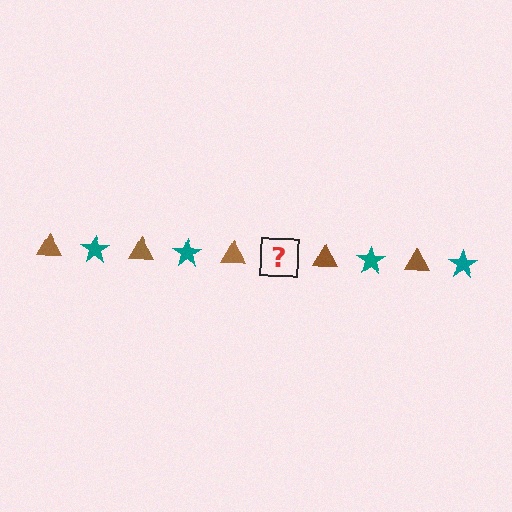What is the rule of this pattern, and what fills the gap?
The rule is that the pattern alternates between brown triangle and teal star. The gap should be filled with a teal star.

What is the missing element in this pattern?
The missing element is a teal star.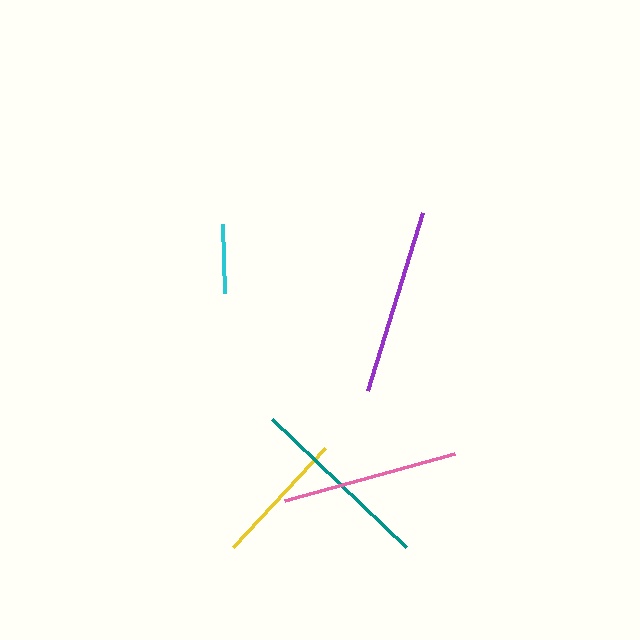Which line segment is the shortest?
The cyan line is the shortest at approximately 69 pixels.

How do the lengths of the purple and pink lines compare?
The purple and pink lines are approximately the same length.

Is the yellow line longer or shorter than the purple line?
The purple line is longer than the yellow line.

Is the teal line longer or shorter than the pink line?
The teal line is longer than the pink line.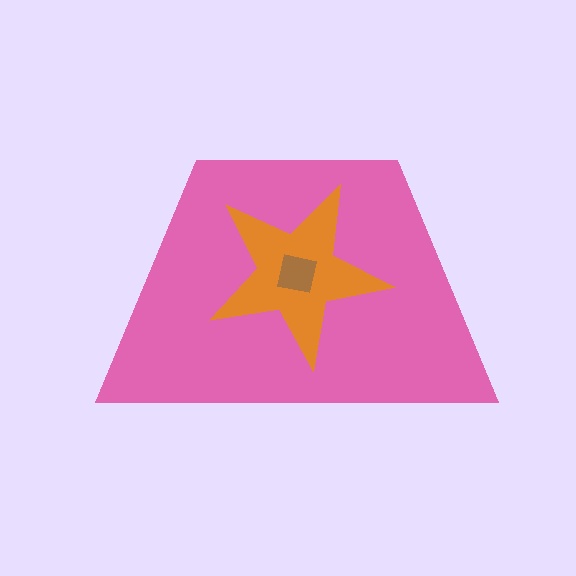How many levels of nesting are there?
3.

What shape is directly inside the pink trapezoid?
The orange star.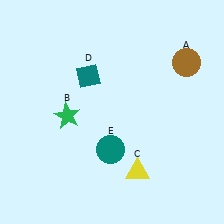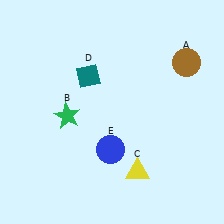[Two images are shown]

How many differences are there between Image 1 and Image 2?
There is 1 difference between the two images.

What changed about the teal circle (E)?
In Image 1, E is teal. In Image 2, it changed to blue.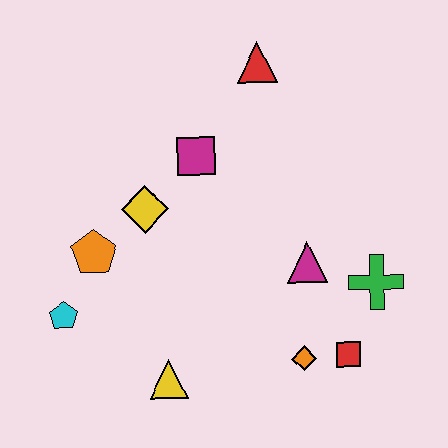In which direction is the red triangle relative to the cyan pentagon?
The red triangle is above the cyan pentagon.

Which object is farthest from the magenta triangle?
The cyan pentagon is farthest from the magenta triangle.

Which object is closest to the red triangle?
The magenta square is closest to the red triangle.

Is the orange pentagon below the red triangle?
Yes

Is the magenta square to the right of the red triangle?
No